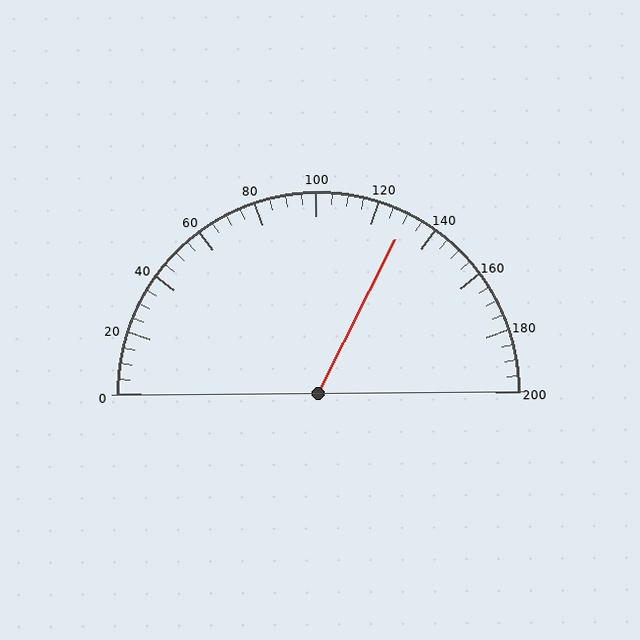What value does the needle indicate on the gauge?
The needle indicates approximately 130.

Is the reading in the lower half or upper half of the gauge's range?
The reading is in the upper half of the range (0 to 200).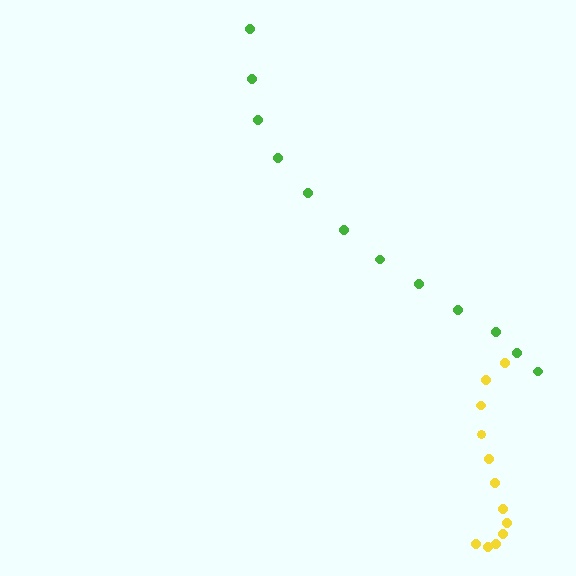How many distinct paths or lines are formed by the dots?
There are 2 distinct paths.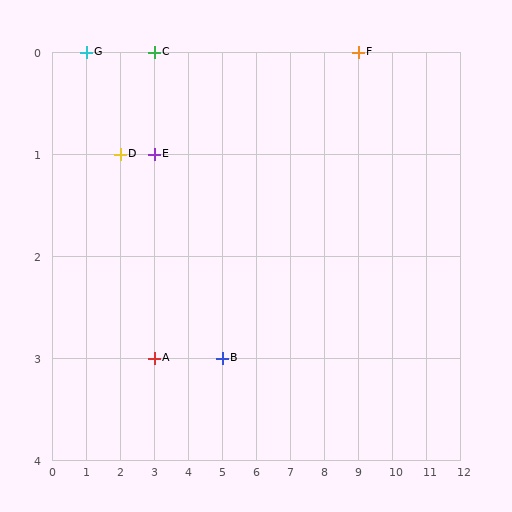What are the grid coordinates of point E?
Point E is at grid coordinates (3, 1).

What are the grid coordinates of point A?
Point A is at grid coordinates (3, 3).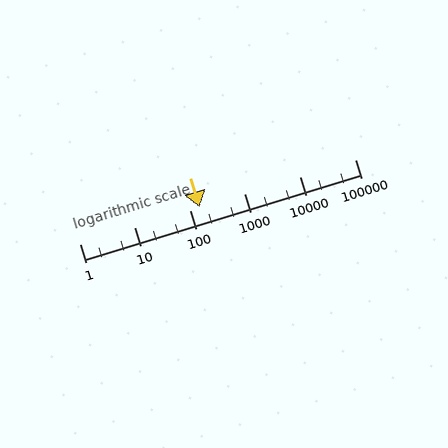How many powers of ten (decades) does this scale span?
The scale spans 5 decades, from 1 to 100000.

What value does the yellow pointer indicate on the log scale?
The pointer indicates approximately 150.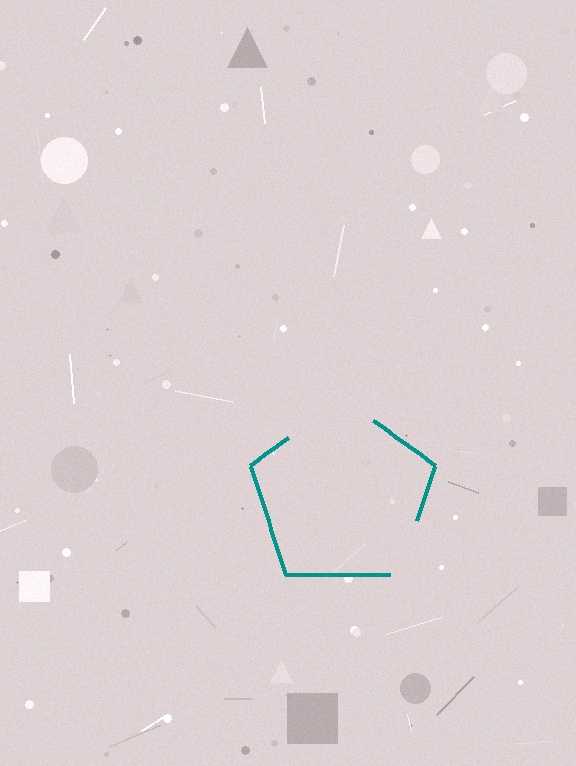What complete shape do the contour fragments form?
The contour fragments form a pentagon.